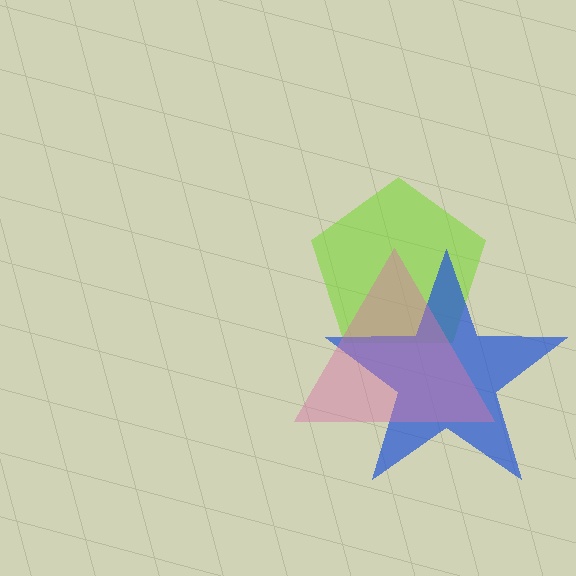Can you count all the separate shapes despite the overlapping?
Yes, there are 3 separate shapes.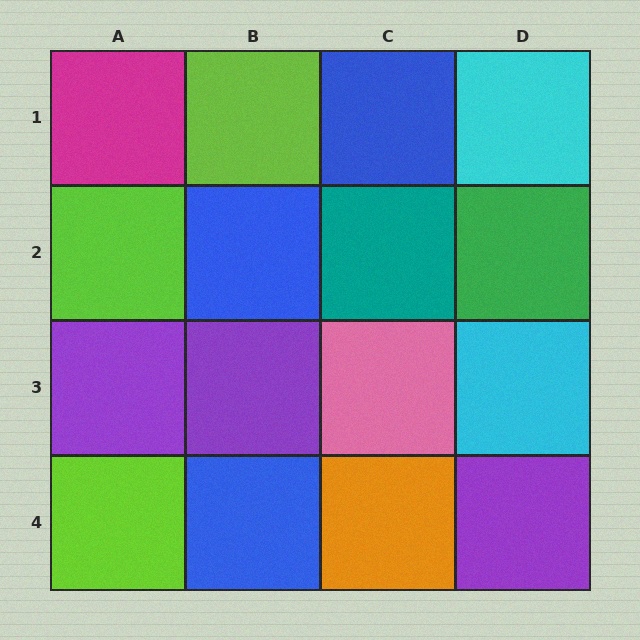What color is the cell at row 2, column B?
Blue.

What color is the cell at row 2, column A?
Lime.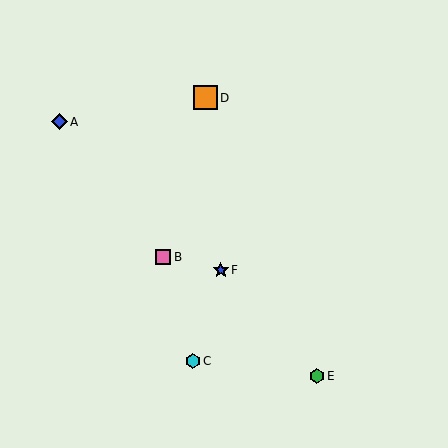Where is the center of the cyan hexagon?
The center of the cyan hexagon is at (193, 361).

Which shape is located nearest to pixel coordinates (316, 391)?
The green hexagon (labeled E) at (317, 376) is nearest to that location.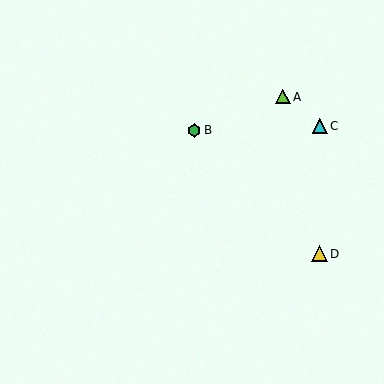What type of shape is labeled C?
Shape C is a cyan triangle.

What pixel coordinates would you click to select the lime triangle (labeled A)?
Click at (283, 97) to select the lime triangle A.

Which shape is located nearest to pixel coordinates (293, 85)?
The lime triangle (labeled A) at (283, 97) is nearest to that location.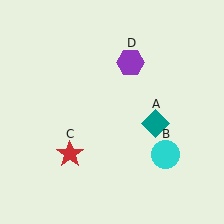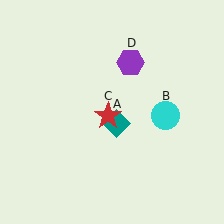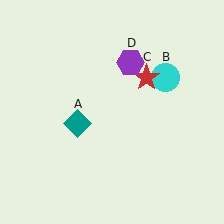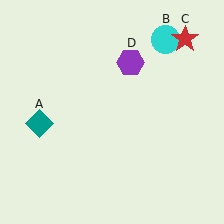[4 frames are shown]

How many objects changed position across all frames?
3 objects changed position: teal diamond (object A), cyan circle (object B), red star (object C).